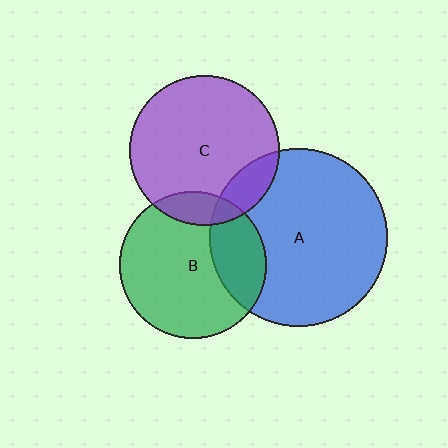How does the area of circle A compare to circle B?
Approximately 1.5 times.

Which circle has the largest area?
Circle A (blue).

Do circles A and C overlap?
Yes.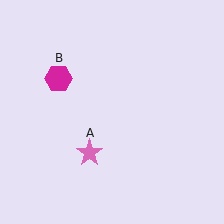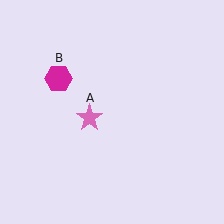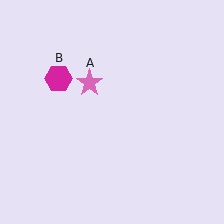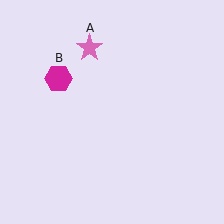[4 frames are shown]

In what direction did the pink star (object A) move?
The pink star (object A) moved up.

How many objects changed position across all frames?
1 object changed position: pink star (object A).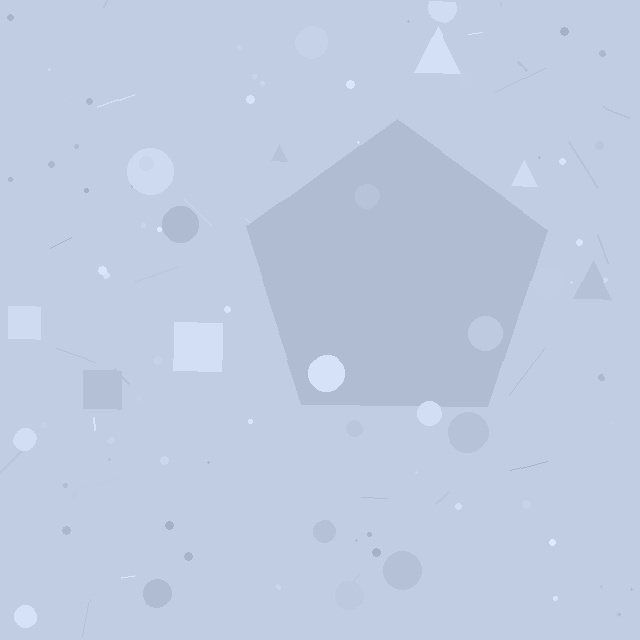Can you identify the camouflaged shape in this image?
The camouflaged shape is a pentagon.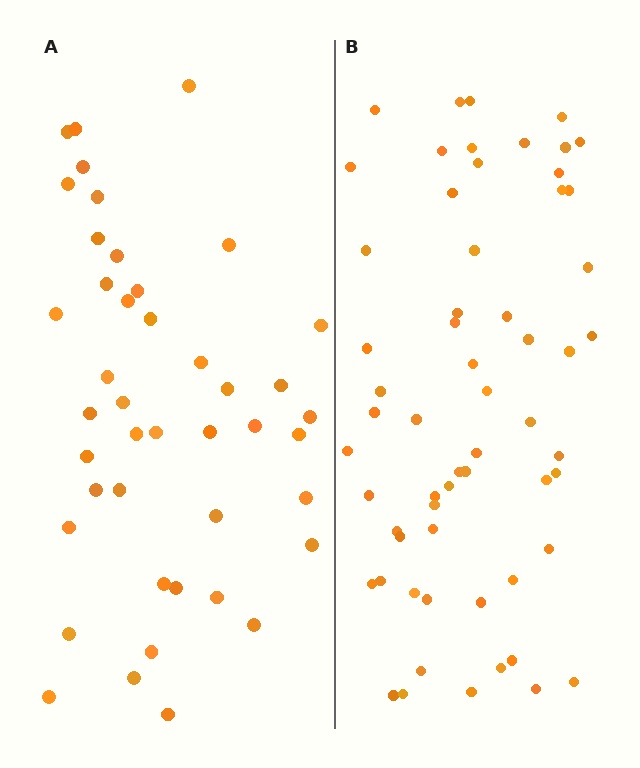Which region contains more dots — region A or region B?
Region B (the right region) has more dots.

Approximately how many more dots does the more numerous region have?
Region B has approximately 15 more dots than region A.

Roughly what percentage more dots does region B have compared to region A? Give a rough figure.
About 40% more.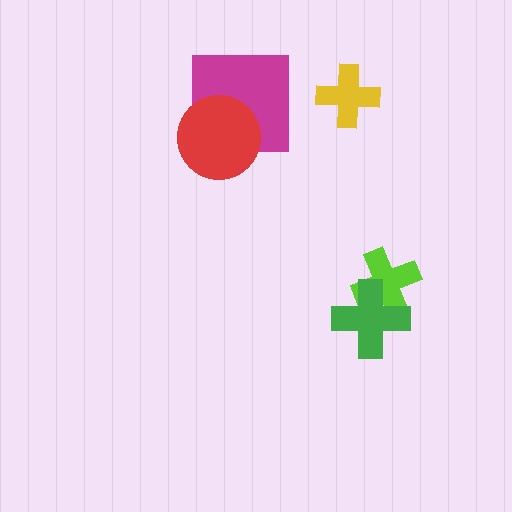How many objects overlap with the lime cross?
1 object overlaps with the lime cross.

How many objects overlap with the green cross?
1 object overlaps with the green cross.